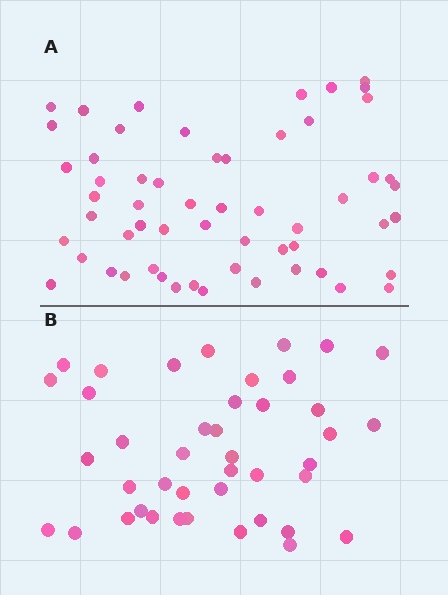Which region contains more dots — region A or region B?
Region A (the top region) has more dots.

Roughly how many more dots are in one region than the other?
Region A has approximately 15 more dots than region B.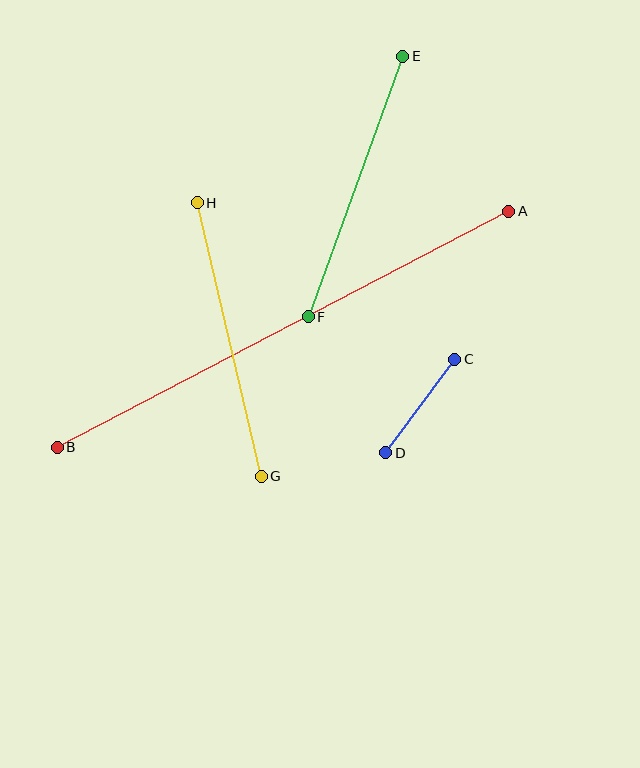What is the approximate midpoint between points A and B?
The midpoint is at approximately (283, 329) pixels.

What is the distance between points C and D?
The distance is approximately 116 pixels.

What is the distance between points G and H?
The distance is approximately 281 pixels.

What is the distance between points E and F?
The distance is approximately 277 pixels.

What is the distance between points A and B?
The distance is approximately 509 pixels.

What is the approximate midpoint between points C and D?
The midpoint is at approximately (420, 406) pixels.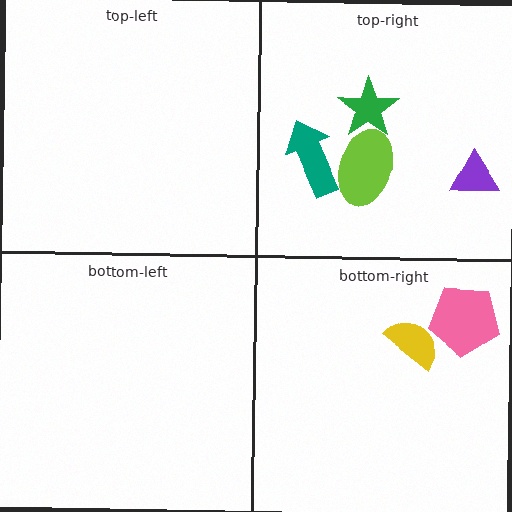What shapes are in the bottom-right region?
The yellow semicircle, the pink pentagon.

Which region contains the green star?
The top-right region.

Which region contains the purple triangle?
The top-right region.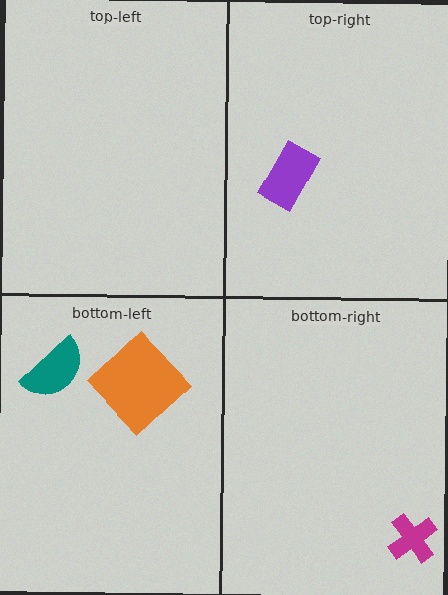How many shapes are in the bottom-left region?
2.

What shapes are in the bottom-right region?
The magenta cross.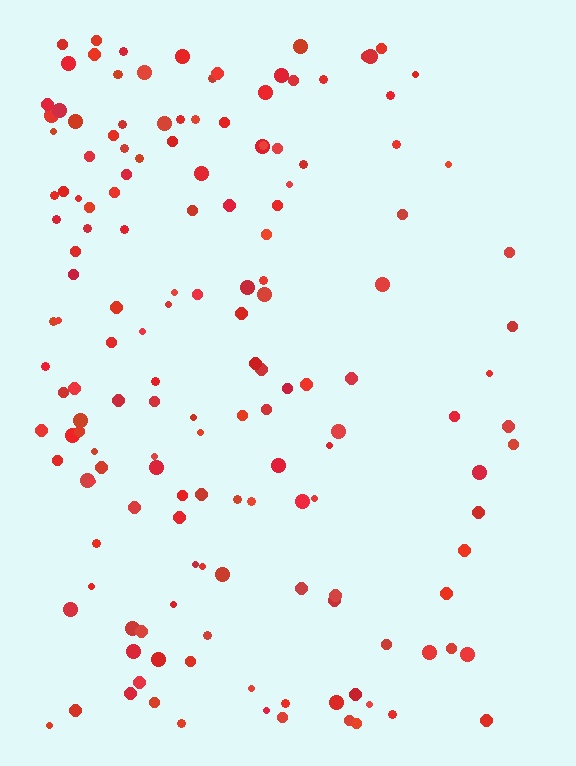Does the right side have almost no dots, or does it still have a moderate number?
Still a moderate number, just noticeably fewer than the left.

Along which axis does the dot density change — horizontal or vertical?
Horizontal.